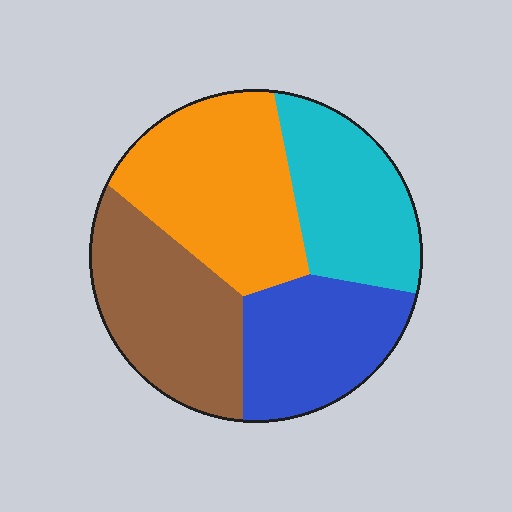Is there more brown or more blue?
Brown.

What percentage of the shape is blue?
Blue covers roughly 20% of the shape.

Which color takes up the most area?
Orange, at roughly 30%.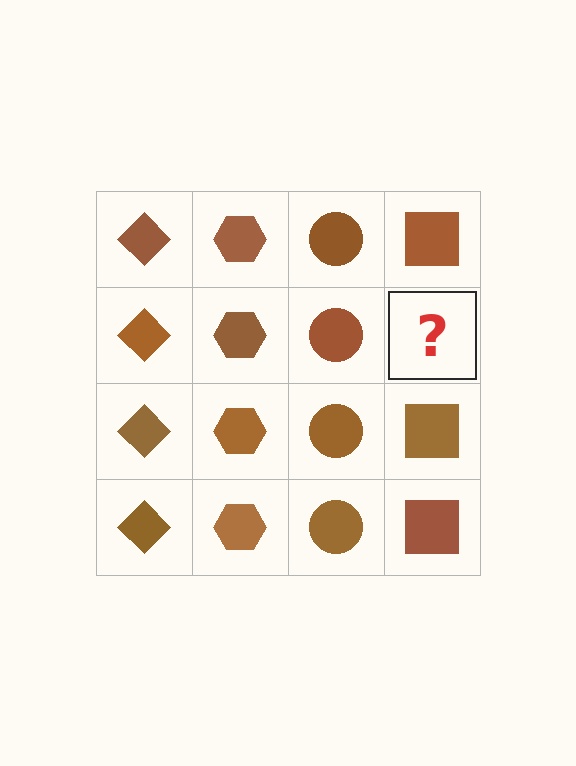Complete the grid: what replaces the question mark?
The question mark should be replaced with a brown square.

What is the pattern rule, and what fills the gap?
The rule is that each column has a consistent shape. The gap should be filled with a brown square.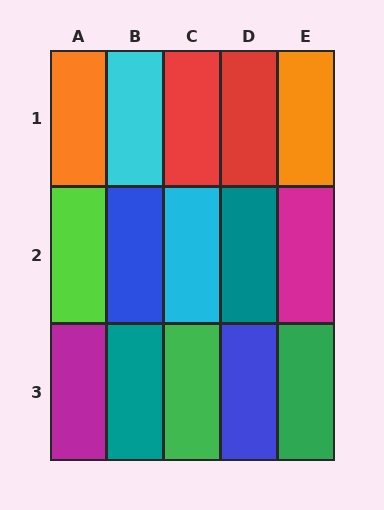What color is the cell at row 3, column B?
Teal.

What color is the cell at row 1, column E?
Orange.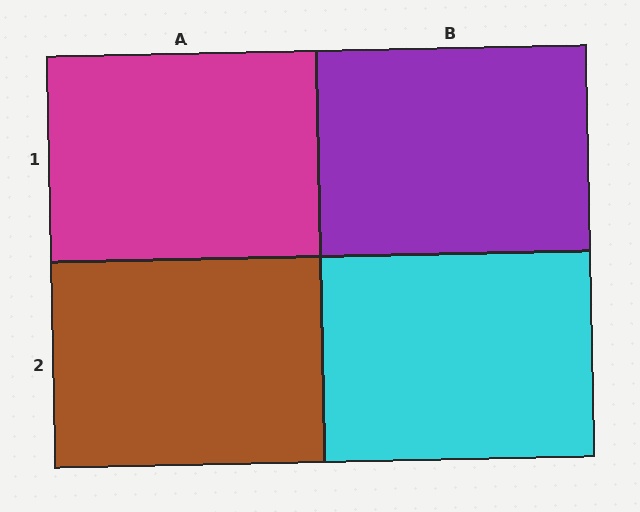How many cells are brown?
1 cell is brown.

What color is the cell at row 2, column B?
Cyan.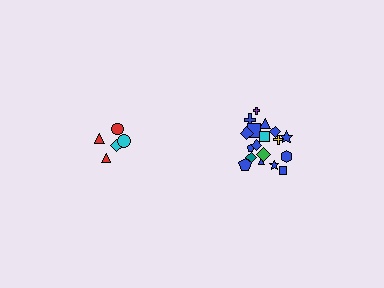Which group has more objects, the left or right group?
The right group.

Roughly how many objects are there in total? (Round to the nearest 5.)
Roughly 25 objects in total.